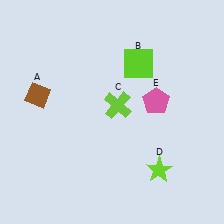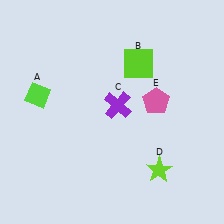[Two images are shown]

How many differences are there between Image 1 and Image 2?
There are 2 differences between the two images.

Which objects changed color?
A changed from brown to lime. C changed from lime to purple.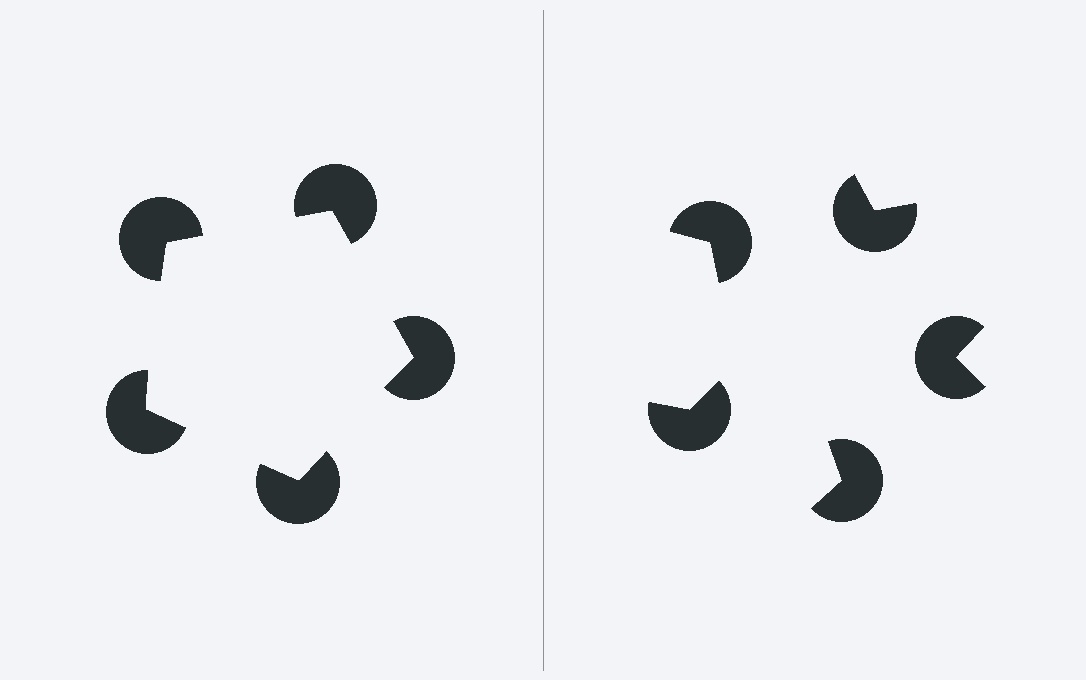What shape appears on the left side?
An illusory pentagon.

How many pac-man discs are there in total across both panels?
10 — 5 on each side.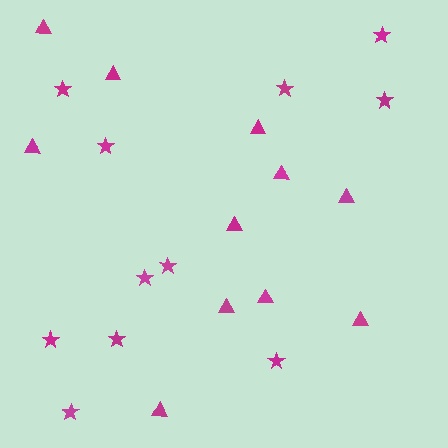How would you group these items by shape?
There are 2 groups: one group of stars (11) and one group of triangles (11).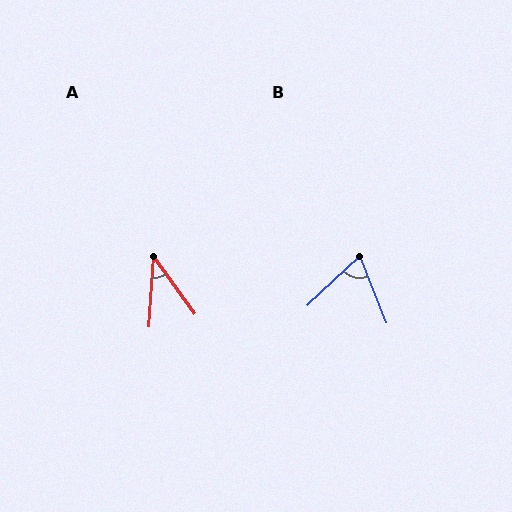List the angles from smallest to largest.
A (40°), B (68°).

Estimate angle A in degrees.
Approximately 40 degrees.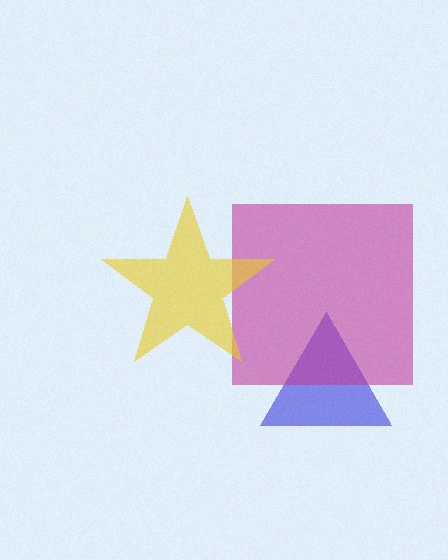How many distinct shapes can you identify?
There are 3 distinct shapes: a blue triangle, a magenta square, a yellow star.